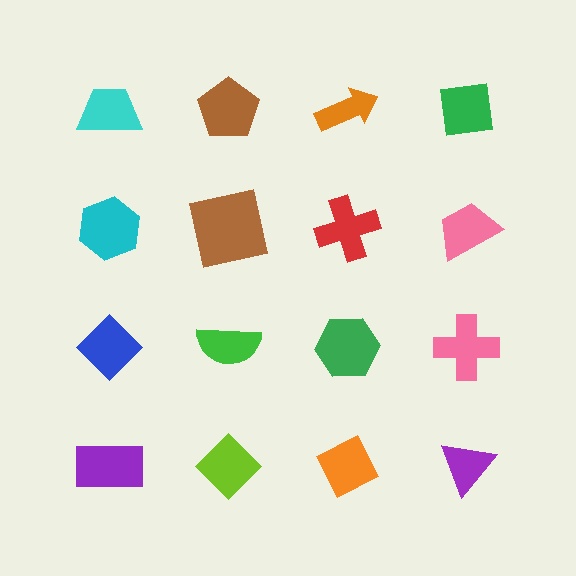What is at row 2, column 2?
A brown square.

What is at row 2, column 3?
A red cross.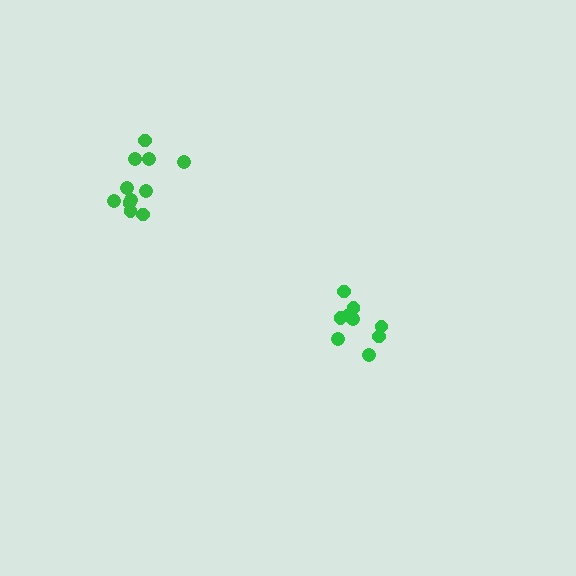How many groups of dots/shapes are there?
There are 2 groups.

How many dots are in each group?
Group 1: 9 dots, Group 2: 11 dots (20 total).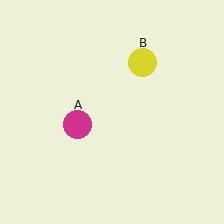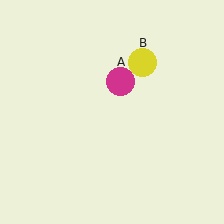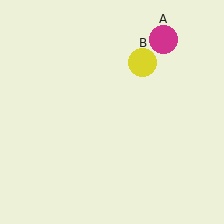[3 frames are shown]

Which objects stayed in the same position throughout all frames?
Yellow circle (object B) remained stationary.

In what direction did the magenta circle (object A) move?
The magenta circle (object A) moved up and to the right.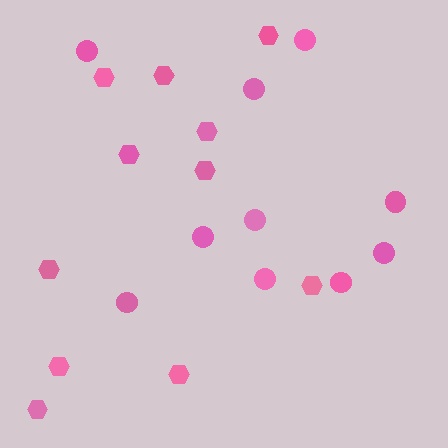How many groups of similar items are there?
There are 2 groups: one group of circles (10) and one group of hexagons (11).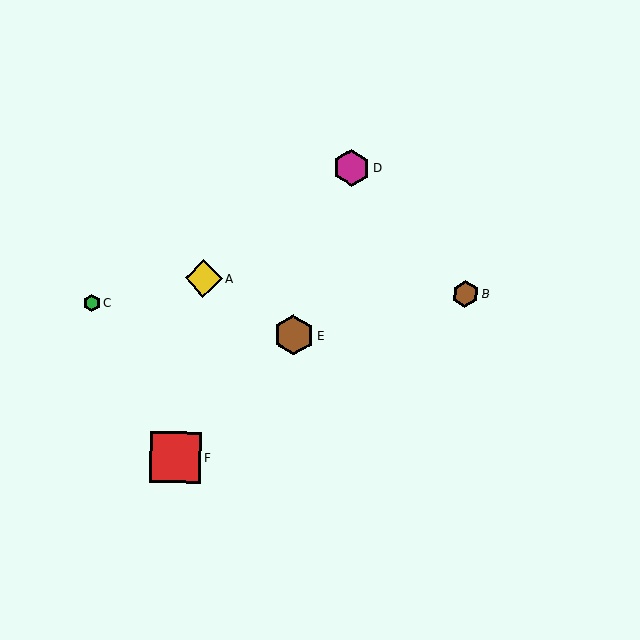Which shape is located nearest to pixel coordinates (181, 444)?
The red square (labeled F) at (175, 457) is nearest to that location.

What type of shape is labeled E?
Shape E is a brown hexagon.